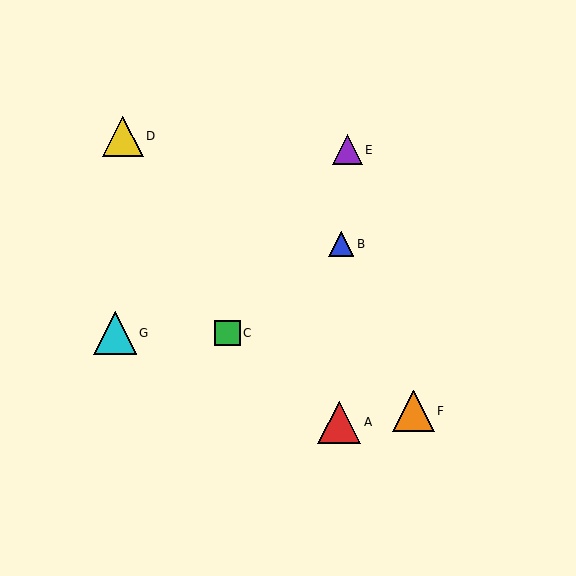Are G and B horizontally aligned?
No, G is at y≈333 and B is at y≈244.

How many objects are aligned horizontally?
2 objects (C, G) are aligned horizontally.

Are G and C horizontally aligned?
Yes, both are at y≈333.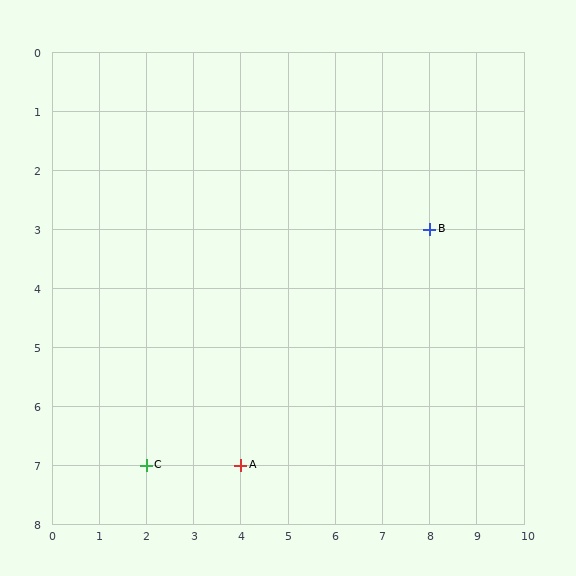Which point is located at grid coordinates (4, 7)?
Point A is at (4, 7).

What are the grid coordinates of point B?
Point B is at grid coordinates (8, 3).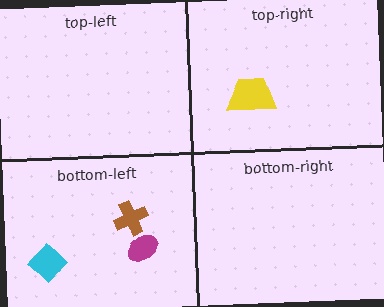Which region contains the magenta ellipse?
The bottom-left region.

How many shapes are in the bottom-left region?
3.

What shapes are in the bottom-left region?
The brown cross, the cyan diamond, the magenta ellipse.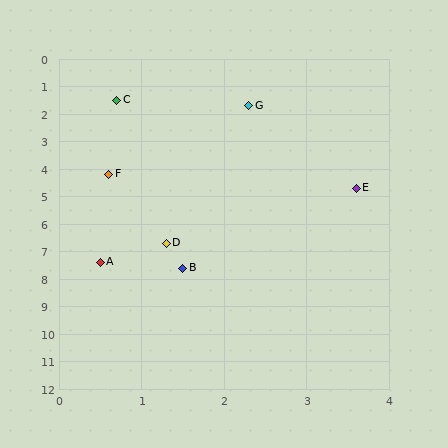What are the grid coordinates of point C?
Point C is at approximately (0.7, 1.5).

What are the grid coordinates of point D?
Point D is at approximately (1.3, 6.7).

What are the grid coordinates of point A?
Point A is at approximately (0.5, 7.4).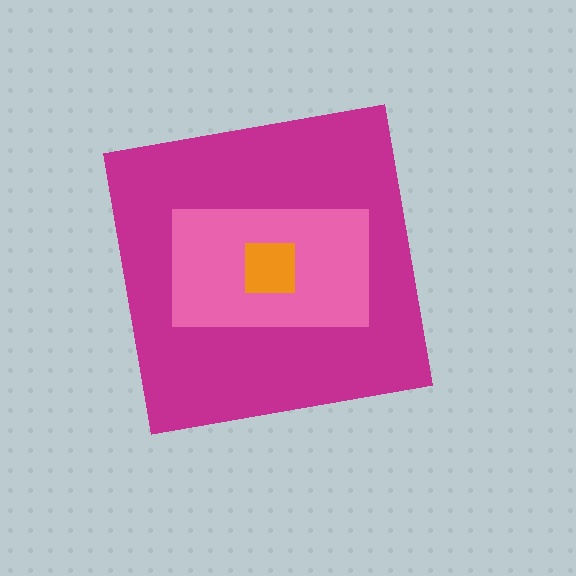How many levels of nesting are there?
3.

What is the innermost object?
The orange square.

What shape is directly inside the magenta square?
The pink rectangle.